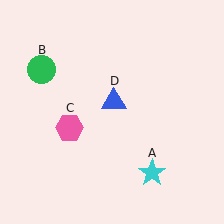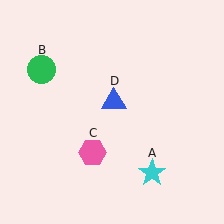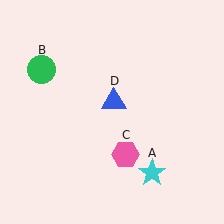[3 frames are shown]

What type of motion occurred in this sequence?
The pink hexagon (object C) rotated counterclockwise around the center of the scene.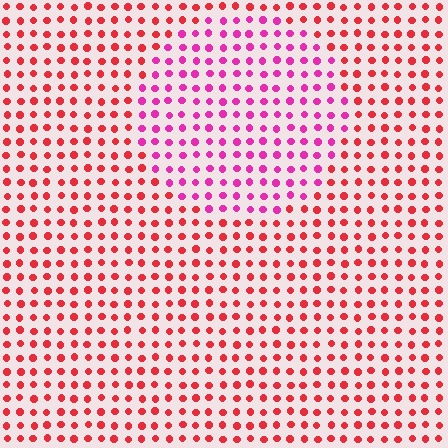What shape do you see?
I see a circle.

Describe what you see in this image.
The image is filled with small red elements in a uniform arrangement. A circle-shaped region is visible where the elements are tinted to a slightly different hue, forming a subtle color boundary.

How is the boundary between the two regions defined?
The boundary is defined purely by a slight shift in hue (about 38 degrees). Spacing, size, and orientation are identical on both sides.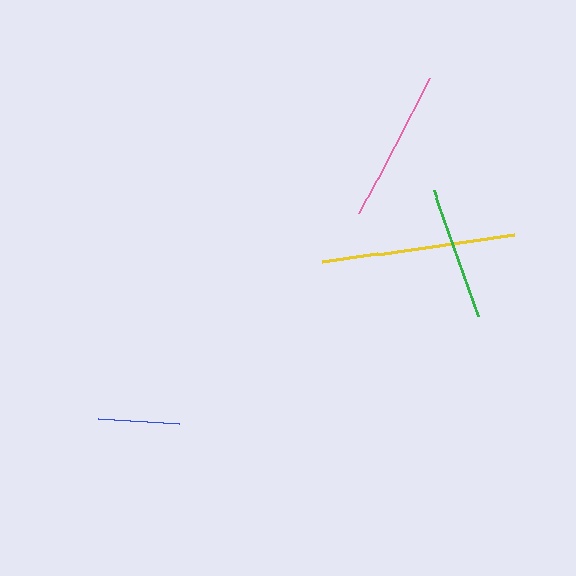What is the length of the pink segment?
The pink segment is approximately 153 pixels long.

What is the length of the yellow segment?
The yellow segment is approximately 195 pixels long.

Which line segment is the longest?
The yellow line is the longest at approximately 195 pixels.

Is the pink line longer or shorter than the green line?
The pink line is longer than the green line.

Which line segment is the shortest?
The blue line is the shortest at approximately 81 pixels.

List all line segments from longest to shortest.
From longest to shortest: yellow, pink, green, blue.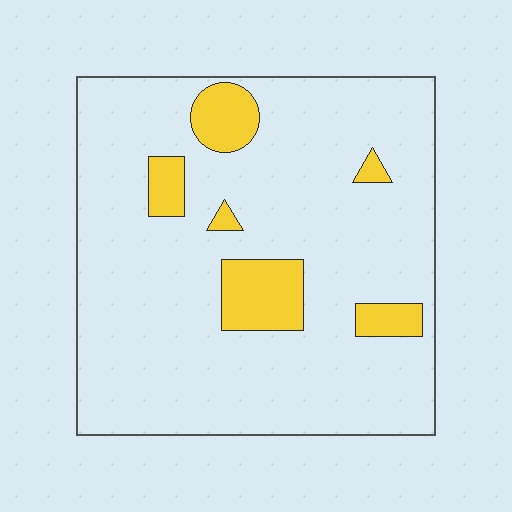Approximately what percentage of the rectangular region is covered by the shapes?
Approximately 10%.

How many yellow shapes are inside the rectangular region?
6.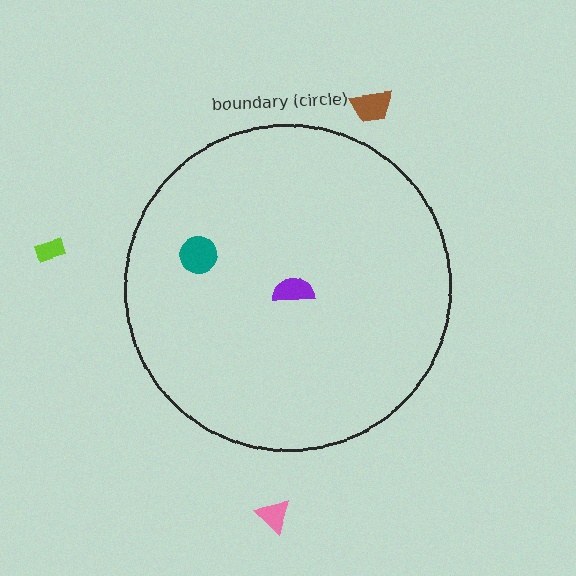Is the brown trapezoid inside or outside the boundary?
Outside.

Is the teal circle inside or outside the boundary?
Inside.